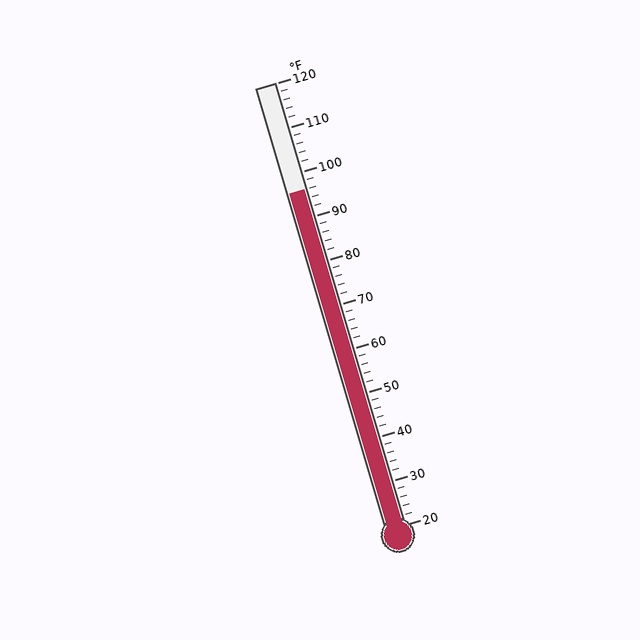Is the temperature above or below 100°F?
The temperature is below 100°F.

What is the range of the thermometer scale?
The thermometer scale ranges from 20°F to 120°F.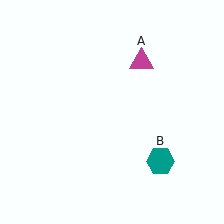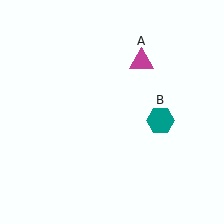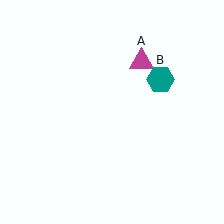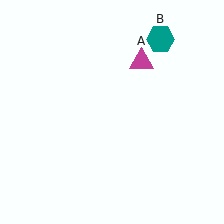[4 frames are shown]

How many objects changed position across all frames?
1 object changed position: teal hexagon (object B).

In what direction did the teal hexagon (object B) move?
The teal hexagon (object B) moved up.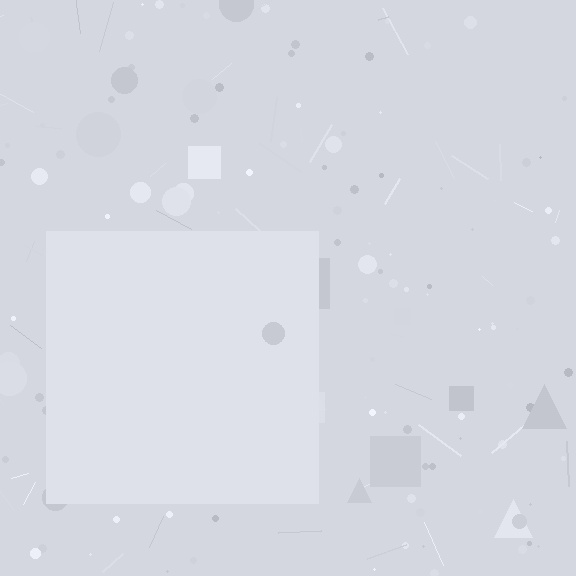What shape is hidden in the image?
A square is hidden in the image.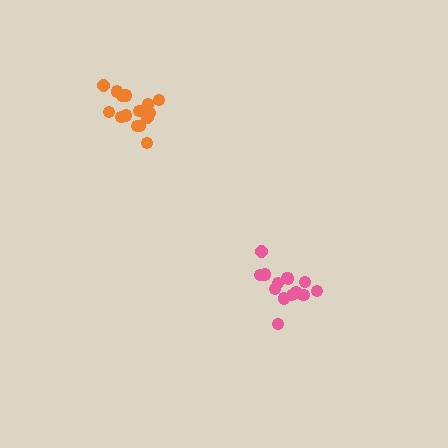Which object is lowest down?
The pink cluster is bottommost.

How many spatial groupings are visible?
There are 2 spatial groupings.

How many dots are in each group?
Group 1: 14 dots, Group 2: 16 dots (30 total).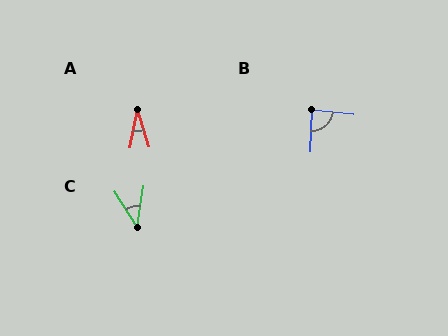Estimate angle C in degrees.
Approximately 41 degrees.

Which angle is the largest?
B, at approximately 86 degrees.